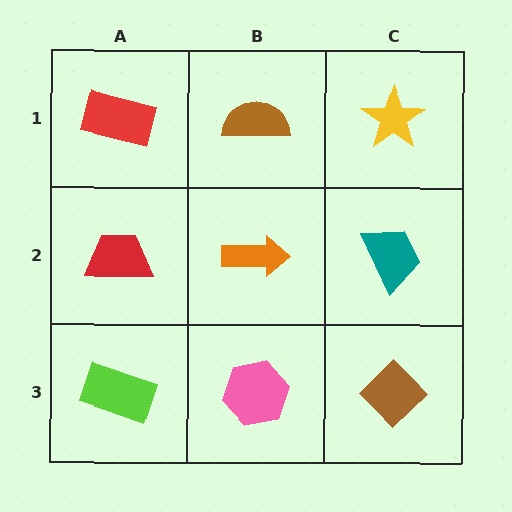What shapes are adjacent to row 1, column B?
An orange arrow (row 2, column B), a red rectangle (row 1, column A), a yellow star (row 1, column C).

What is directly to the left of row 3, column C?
A pink hexagon.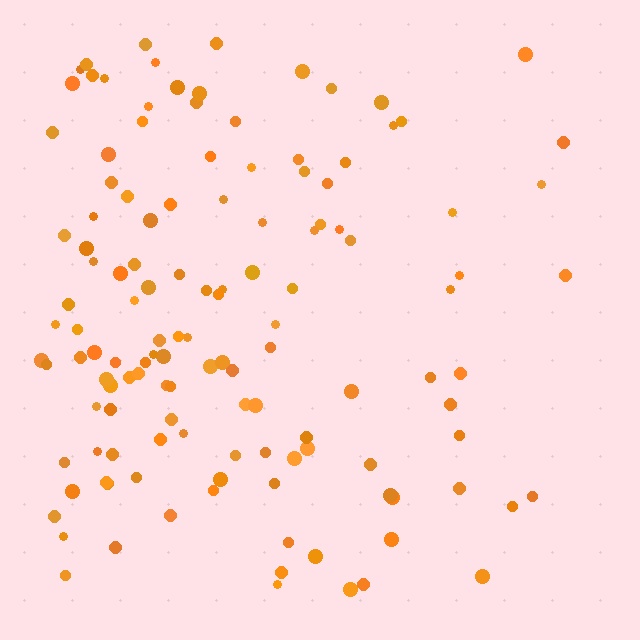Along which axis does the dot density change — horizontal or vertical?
Horizontal.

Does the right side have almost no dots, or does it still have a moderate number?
Still a moderate number, just noticeably fewer than the left.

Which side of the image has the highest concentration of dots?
The left.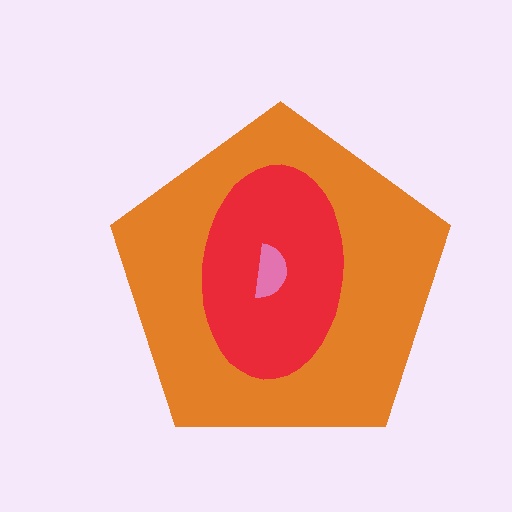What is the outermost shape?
The orange pentagon.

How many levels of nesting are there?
3.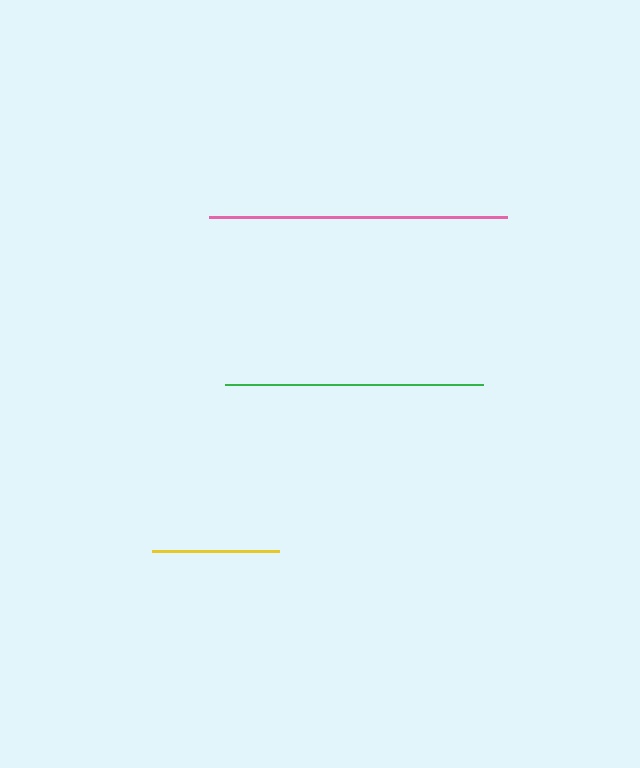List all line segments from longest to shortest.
From longest to shortest: pink, green, yellow.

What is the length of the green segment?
The green segment is approximately 259 pixels long.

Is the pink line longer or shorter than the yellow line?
The pink line is longer than the yellow line.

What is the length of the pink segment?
The pink segment is approximately 299 pixels long.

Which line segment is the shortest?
The yellow line is the shortest at approximately 127 pixels.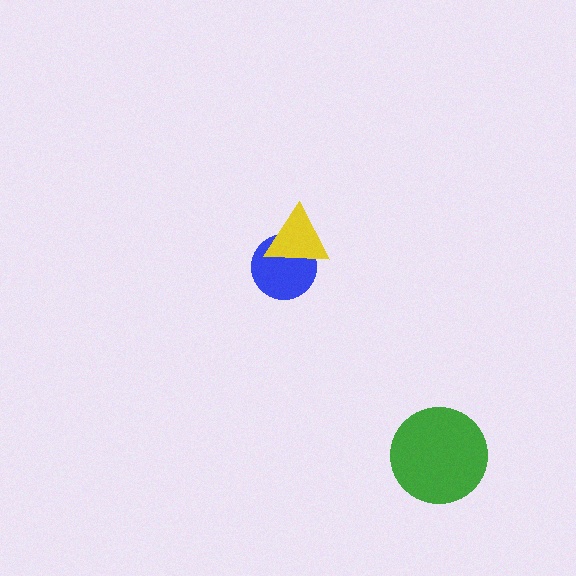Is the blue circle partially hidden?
Yes, it is partially covered by another shape.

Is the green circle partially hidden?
No, no other shape covers it.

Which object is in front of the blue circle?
The yellow triangle is in front of the blue circle.